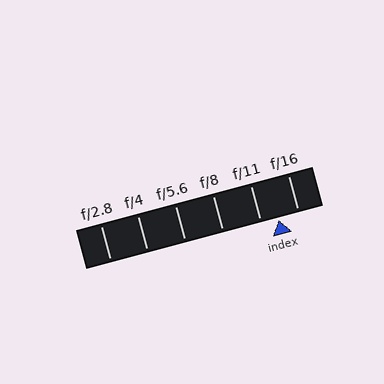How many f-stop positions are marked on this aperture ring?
There are 6 f-stop positions marked.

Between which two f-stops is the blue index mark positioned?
The index mark is between f/11 and f/16.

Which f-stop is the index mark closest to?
The index mark is closest to f/11.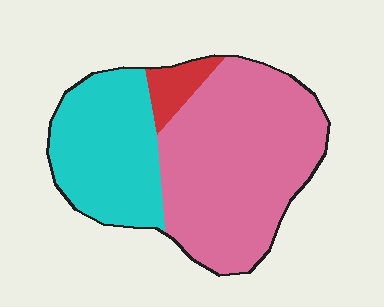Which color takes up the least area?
Red, at roughly 5%.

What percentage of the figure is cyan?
Cyan takes up about one third (1/3) of the figure.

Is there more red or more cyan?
Cyan.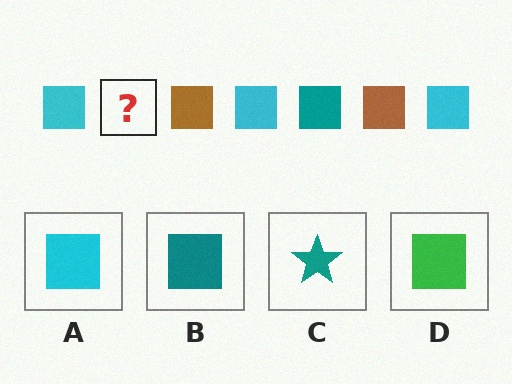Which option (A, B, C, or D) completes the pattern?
B.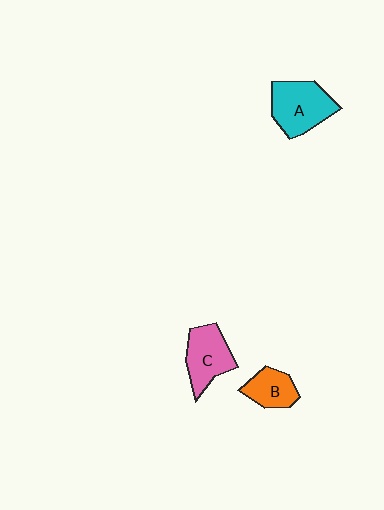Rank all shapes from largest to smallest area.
From largest to smallest: A (cyan), C (pink), B (orange).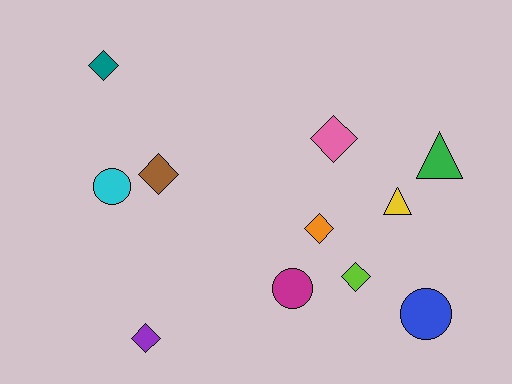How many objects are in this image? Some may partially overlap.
There are 11 objects.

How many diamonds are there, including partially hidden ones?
There are 6 diamonds.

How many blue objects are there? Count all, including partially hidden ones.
There is 1 blue object.